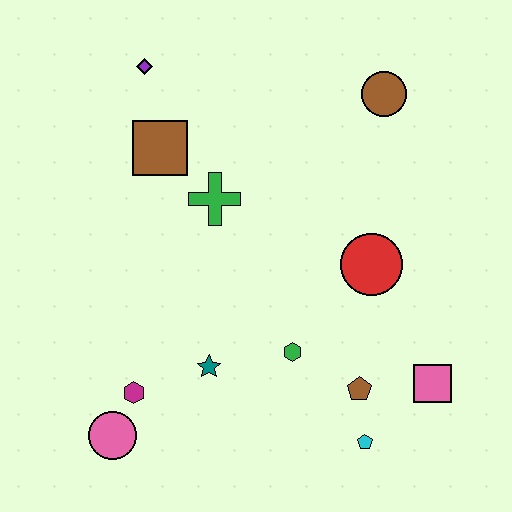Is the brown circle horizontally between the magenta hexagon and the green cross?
No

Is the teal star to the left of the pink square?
Yes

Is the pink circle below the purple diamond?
Yes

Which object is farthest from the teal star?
The brown circle is farthest from the teal star.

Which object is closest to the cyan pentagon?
The brown pentagon is closest to the cyan pentagon.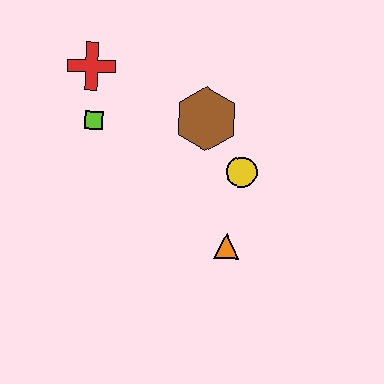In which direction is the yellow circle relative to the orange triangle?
The yellow circle is above the orange triangle.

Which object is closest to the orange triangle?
The yellow circle is closest to the orange triangle.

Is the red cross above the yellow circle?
Yes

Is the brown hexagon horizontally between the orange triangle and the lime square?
Yes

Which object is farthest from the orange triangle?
The red cross is farthest from the orange triangle.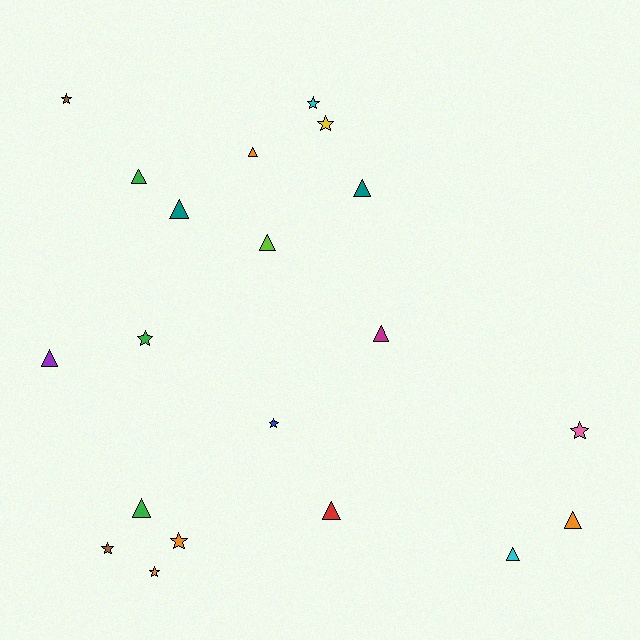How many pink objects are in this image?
There is 1 pink object.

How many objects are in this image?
There are 20 objects.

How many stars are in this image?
There are 9 stars.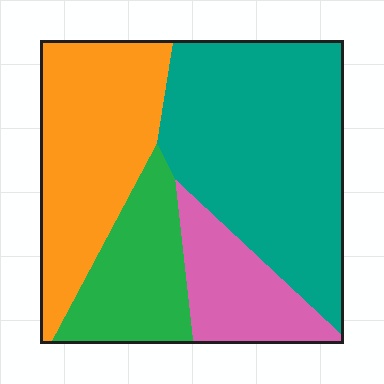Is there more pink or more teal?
Teal.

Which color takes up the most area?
Teal, at roughly 40%.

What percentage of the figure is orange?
Orange covers 28% of the figure.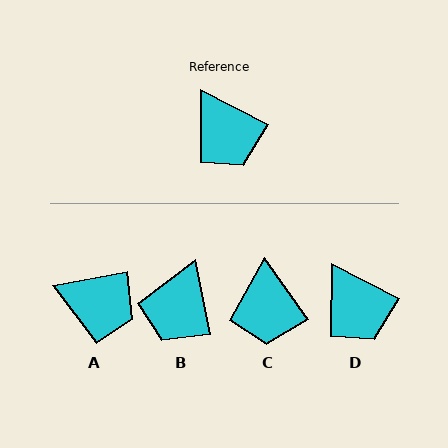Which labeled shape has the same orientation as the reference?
D.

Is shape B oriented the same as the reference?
No, it is off by about 52 degrees.